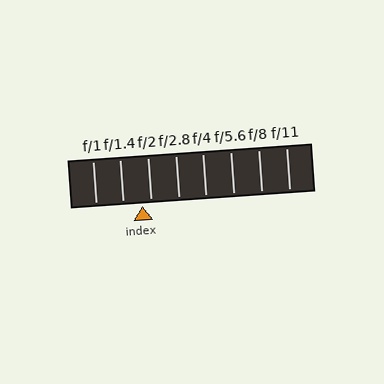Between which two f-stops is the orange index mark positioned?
The index mark is between f/1.4 and f/2.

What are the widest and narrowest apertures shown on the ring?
The widest aperture shown is f/1 and the narrowest is f/11.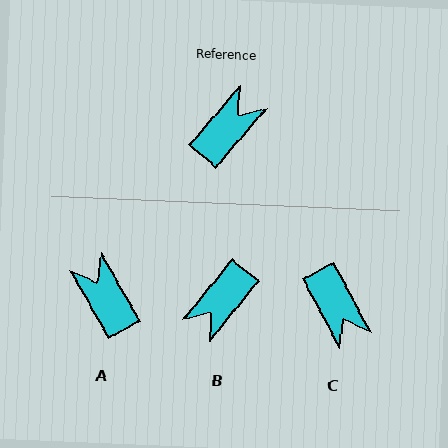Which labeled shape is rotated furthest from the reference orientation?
B, about 179 degrees away.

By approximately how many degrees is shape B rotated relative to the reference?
Approximately 179 degrees clockwise.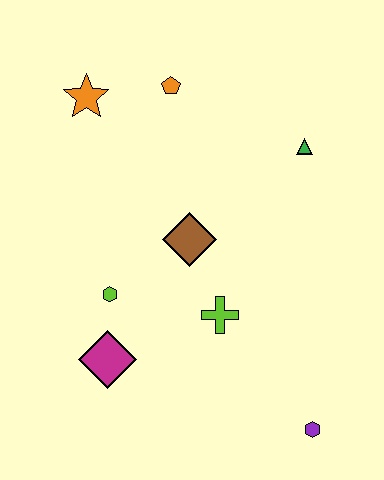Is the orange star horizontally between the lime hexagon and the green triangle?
No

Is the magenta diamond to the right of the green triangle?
No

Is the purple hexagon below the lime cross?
Yes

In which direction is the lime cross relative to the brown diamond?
The lime cross is below the brown diamond.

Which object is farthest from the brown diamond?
The purple hexagon is farthest from the brown diamond.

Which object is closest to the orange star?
The orange pentagon is closest to the orange star.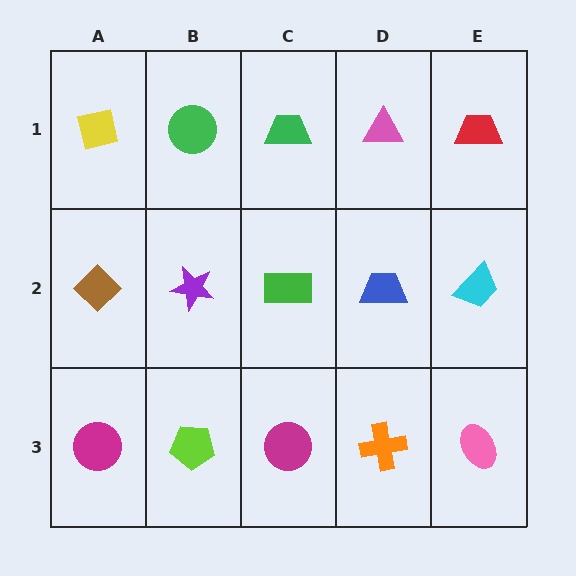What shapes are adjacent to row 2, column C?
A green trapezoid (row 1, column C), a magenta circle (row 3, column C), a purple star (row 2, column B), a blue trapezoid (row 2, column D).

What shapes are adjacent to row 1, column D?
A blue trapezoid (row 2, column D), a green trapezoid (row 1, column C), a red trapezoid (row 1, column E).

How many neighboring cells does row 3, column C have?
3.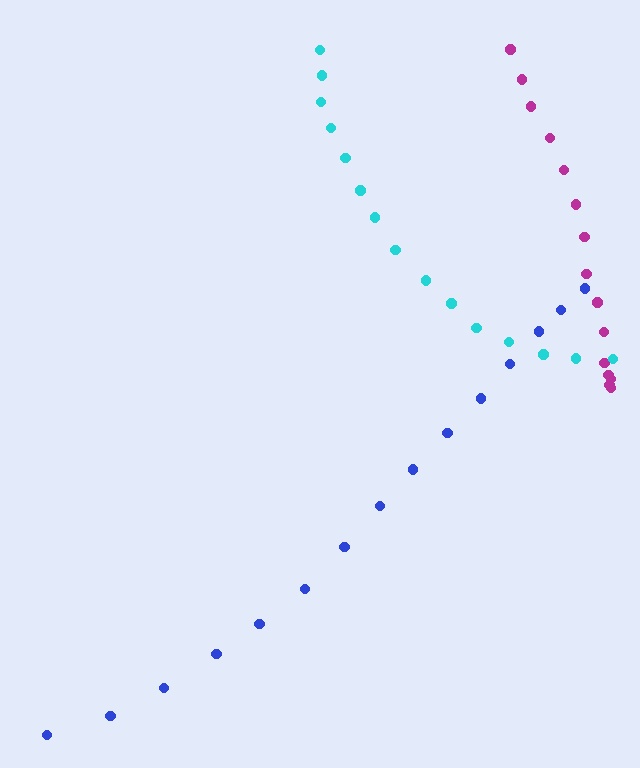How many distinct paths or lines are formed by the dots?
There are 3 distinct paths.